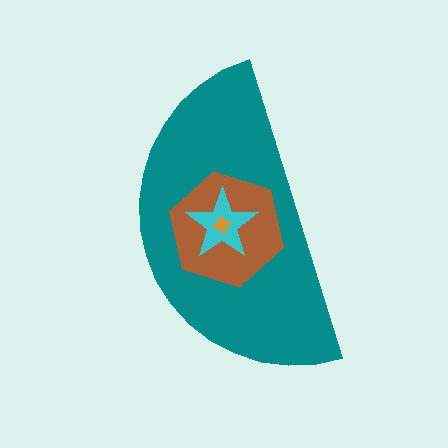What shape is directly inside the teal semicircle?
The brown hexagon.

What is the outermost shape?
The teal semicircle.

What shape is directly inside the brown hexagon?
The cyan star.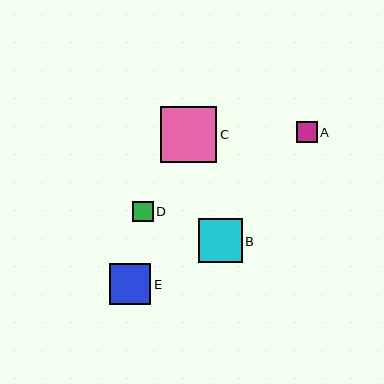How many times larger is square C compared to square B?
Square C is approximately 1.3 times the size of square B.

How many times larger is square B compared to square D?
Square B is approximately 2.2 times the size of square D.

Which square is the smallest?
Square D is the smallest with a size of approximately 20 pixels.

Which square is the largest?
Square C is the largest with a size of approximately 56 pixels.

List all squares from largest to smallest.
From largest to smallest: C, B, E, A, D.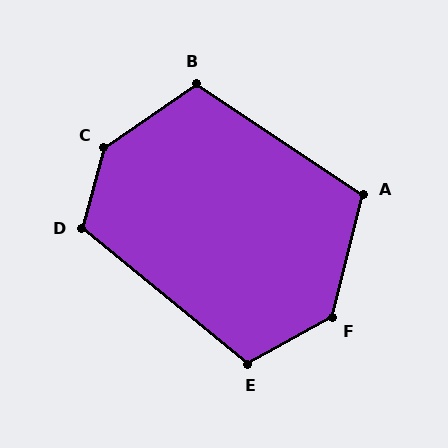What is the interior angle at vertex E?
Approximately 111 degrees (obtuse).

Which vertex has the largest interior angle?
C, at approximately 140 degrees.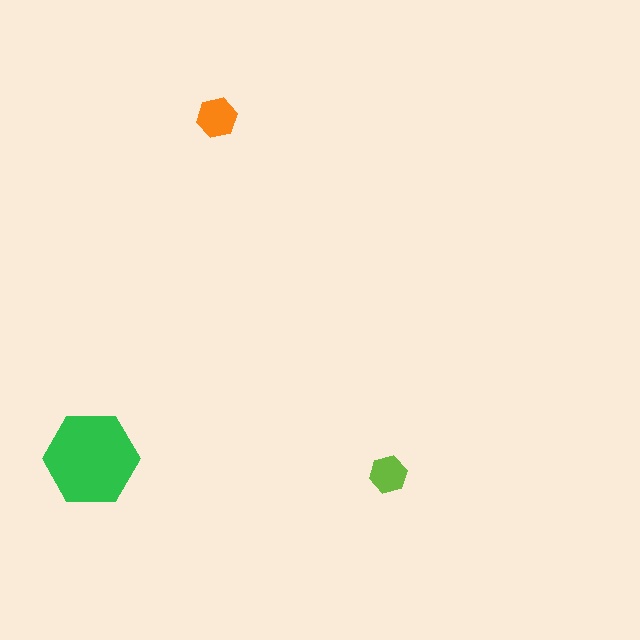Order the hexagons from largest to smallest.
the green one, the orange one, the lime one.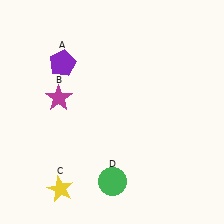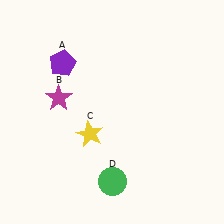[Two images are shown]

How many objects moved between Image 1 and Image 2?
1 object moved between the two images.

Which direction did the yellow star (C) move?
The yellow star (C) moved up.